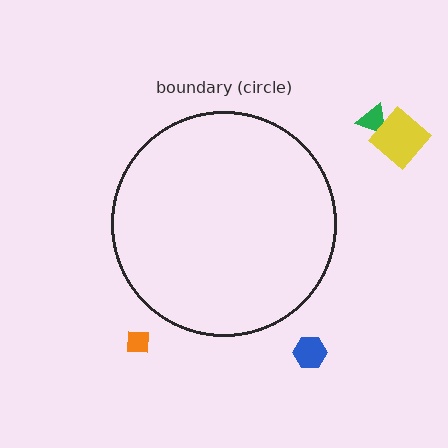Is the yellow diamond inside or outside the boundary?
Outside.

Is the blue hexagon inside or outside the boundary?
Outside.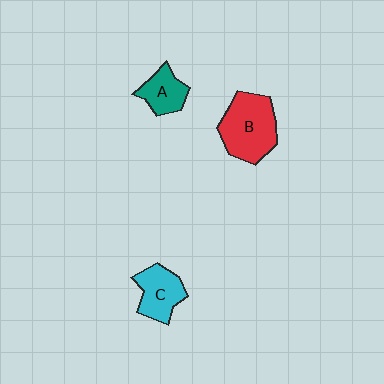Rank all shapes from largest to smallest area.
From largest to smallest: B (red), C (cyan), A (teal).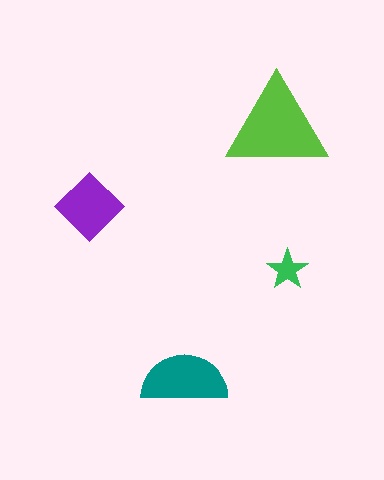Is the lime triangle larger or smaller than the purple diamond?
Larger.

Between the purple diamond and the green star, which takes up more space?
The purple diamond.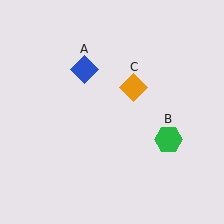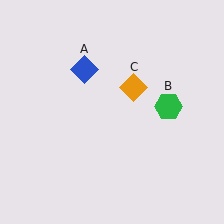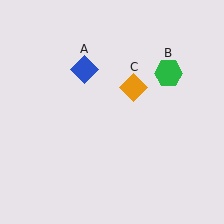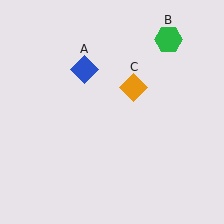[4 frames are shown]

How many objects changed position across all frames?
1 object changed position: green hexagon (object B).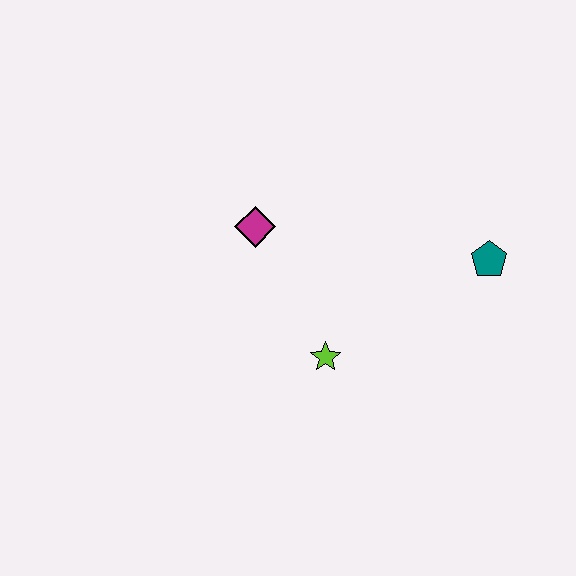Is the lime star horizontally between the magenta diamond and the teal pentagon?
Yes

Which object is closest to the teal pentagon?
The lime star is closest to the teal pentagon.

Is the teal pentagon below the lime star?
No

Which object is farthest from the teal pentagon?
The magenta diamond is farthest from the teal pentagon.